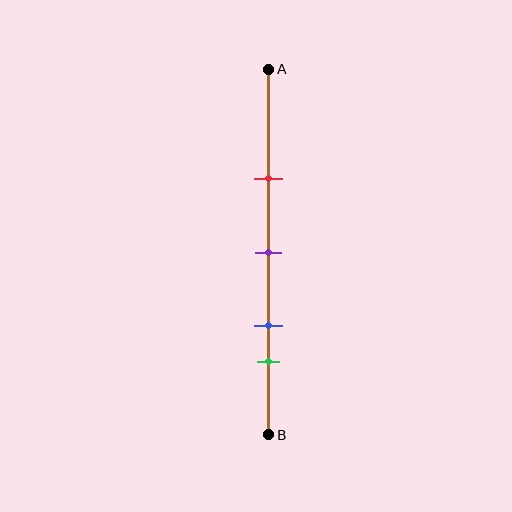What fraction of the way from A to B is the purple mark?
The purple mark is approximately 50% (0.5) of the way from A to B.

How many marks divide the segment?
There are 4 marks dividing the segment.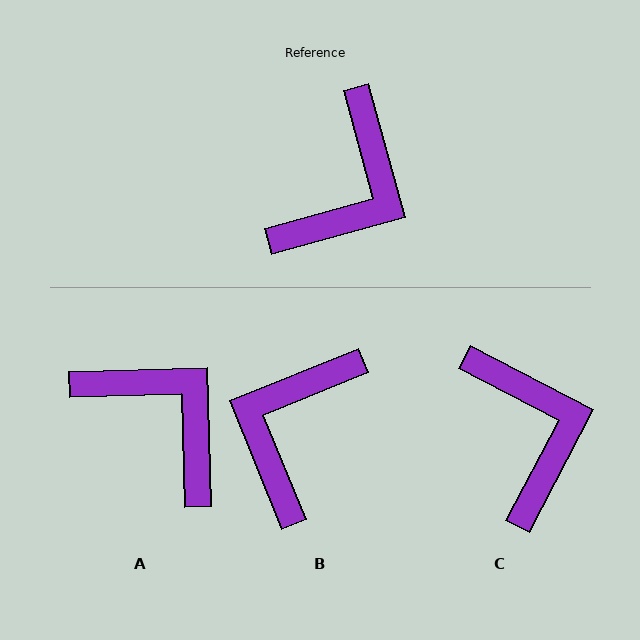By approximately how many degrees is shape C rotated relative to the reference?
Approximately 47 degrees counter-clockwise.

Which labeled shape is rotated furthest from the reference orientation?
B, about 173 degrees away.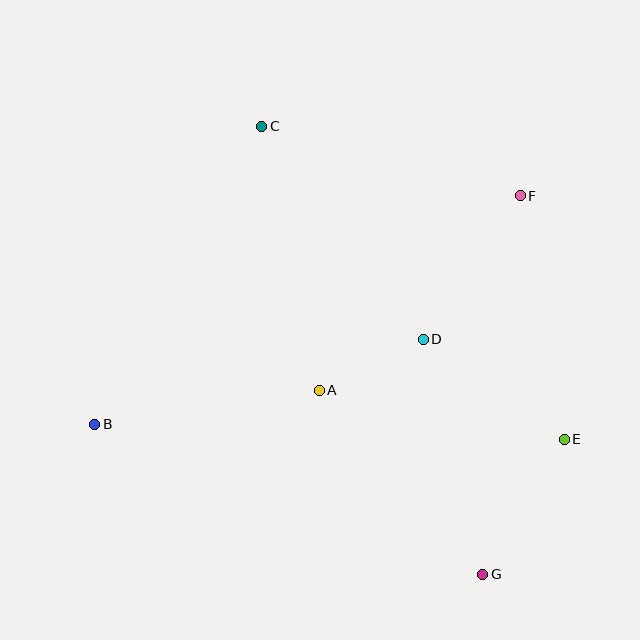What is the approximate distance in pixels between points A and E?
The distance between A and E is approximately 250 pixels.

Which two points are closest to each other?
Points A and D are closest to each other.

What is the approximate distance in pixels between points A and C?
The distance between A and C is approximately 270 pixels.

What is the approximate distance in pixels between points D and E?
The distance between D and E is approximately 173 pixels.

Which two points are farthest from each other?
Points C and G are farthest from each other.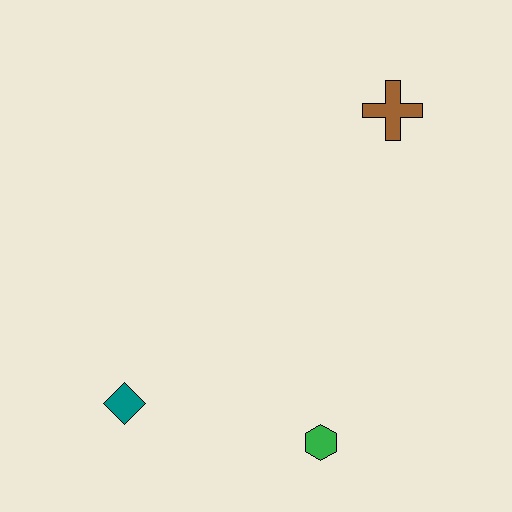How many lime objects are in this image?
There are no lime objects.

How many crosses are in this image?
There is 1 cross.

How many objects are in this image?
There are 3 objects.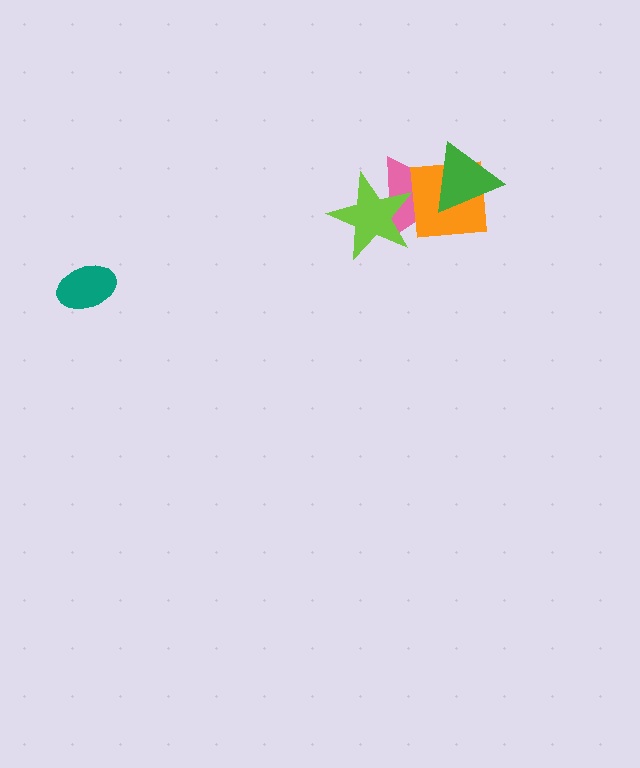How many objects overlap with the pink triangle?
3 objects overlap with the pink triangle.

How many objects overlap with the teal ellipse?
0 objects overlap with the teal ellipse.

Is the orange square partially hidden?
Yes, it is partially covered by another shape.